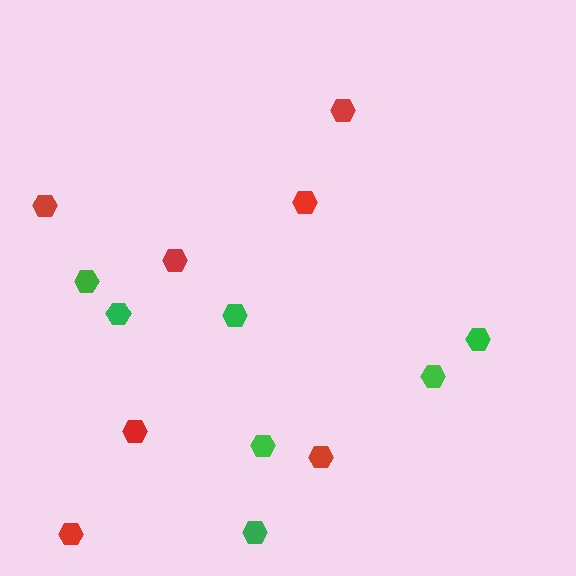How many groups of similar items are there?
There are 2 groups: one group of green hexagons (7) and one group of red hexagons (7).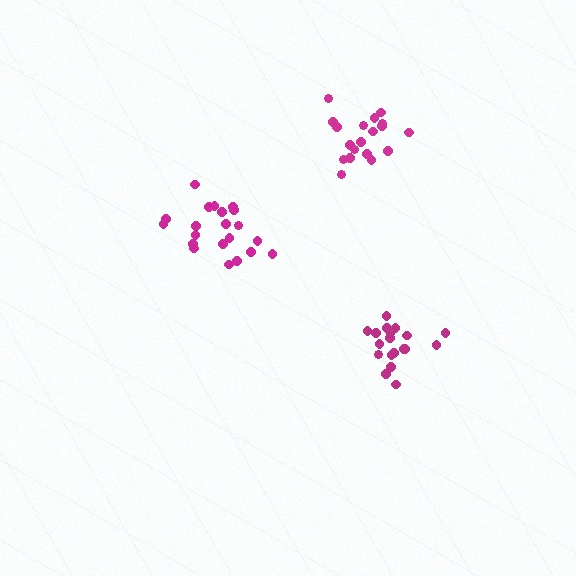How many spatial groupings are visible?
There are 3 spatial groupings.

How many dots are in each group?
Group 1: 19 dots, Group 2: 21 dots, Group 3: 19 dots (59 total).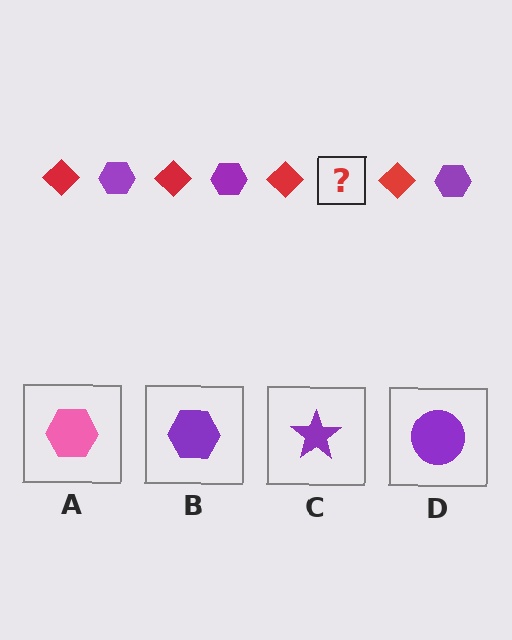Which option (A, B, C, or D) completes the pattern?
B.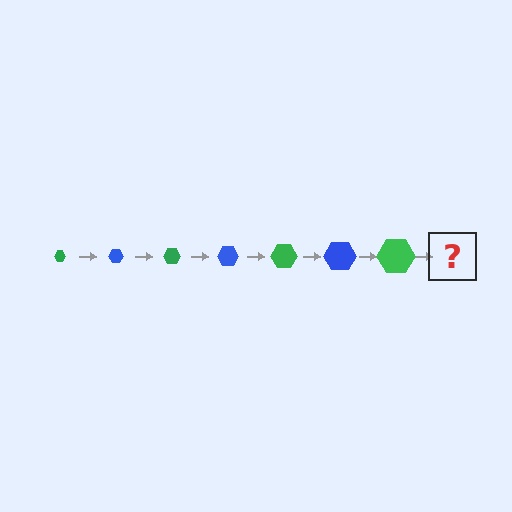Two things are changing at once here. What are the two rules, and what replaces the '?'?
The two rules are that the hexagon grows larger each step and the color cycles through green and blue. The '?' should be a blue hexagon, larger than the previous one.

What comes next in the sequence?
The next element should be a blue hexagon, larger than the previous one.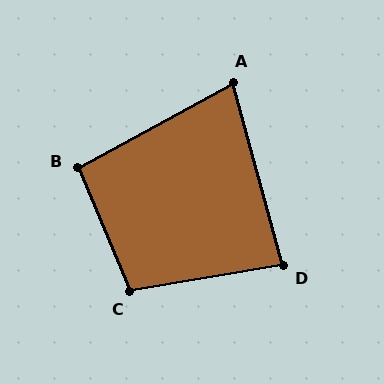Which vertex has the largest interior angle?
C, at approximately 103 degrees.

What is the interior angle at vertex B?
Approximately 96 degrees (obtuse).